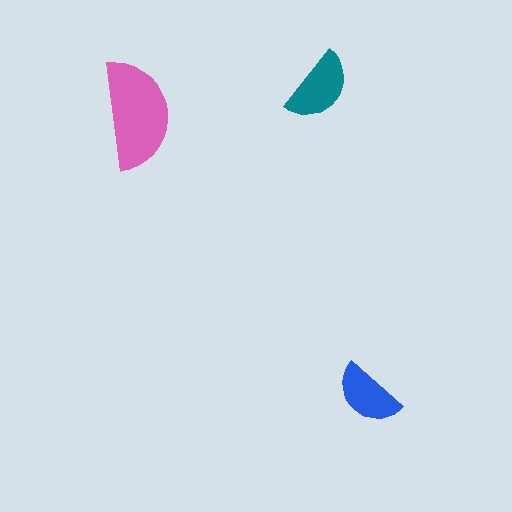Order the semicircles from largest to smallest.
the pink one, the teal one, the blue one.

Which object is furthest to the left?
The pink semicircle is leftmost.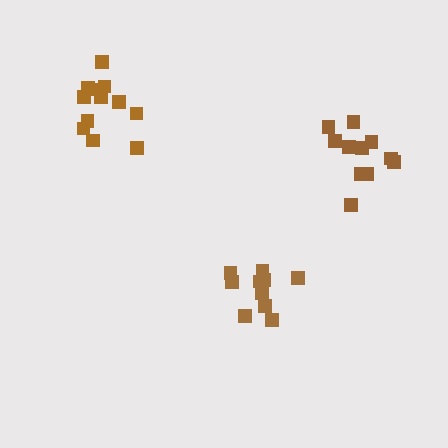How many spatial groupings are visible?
There are 3 spatial groupings.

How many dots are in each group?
Group 1: 11 dots, Group 2: 10 dots, Group 3: 12 dots (33 total).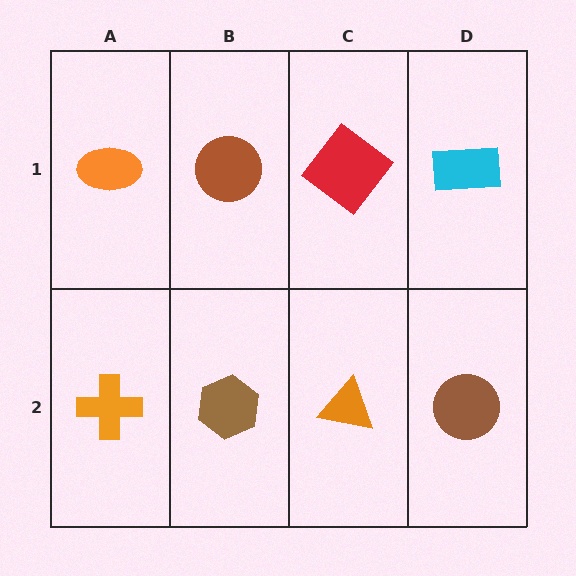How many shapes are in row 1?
4 shapes.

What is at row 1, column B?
A brown circle.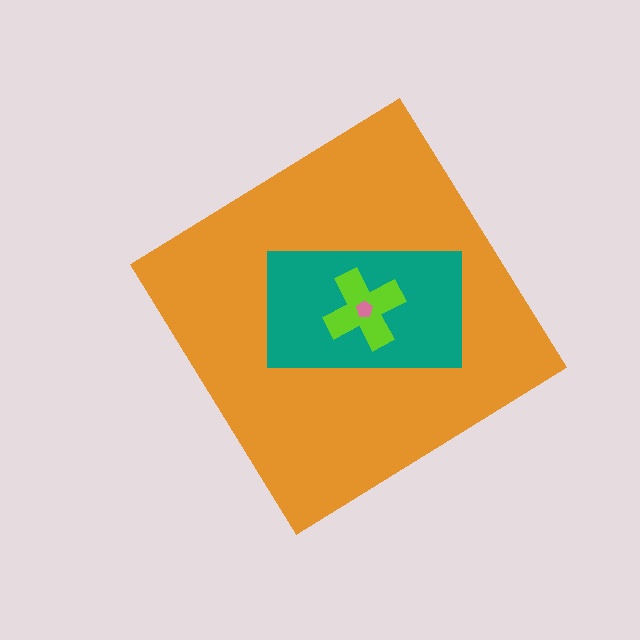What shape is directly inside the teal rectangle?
The lime cross.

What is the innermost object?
The pink pentagon.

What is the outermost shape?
The orange diamond.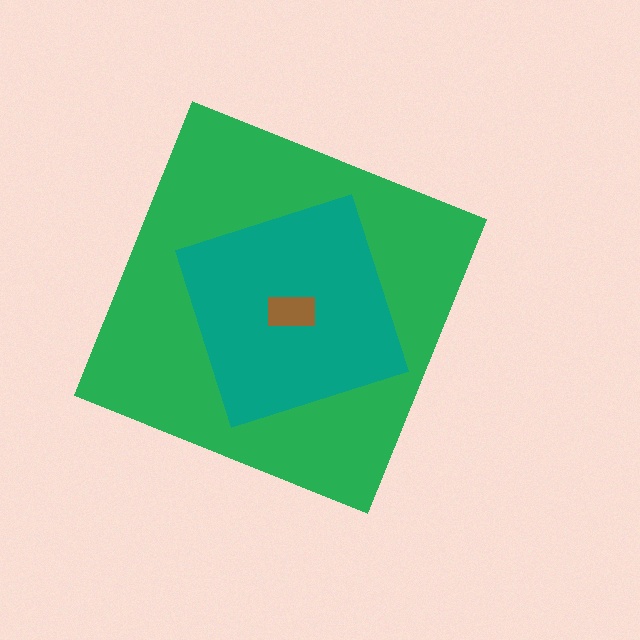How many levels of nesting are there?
3.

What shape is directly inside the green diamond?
The teal square.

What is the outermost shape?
The green diamond.